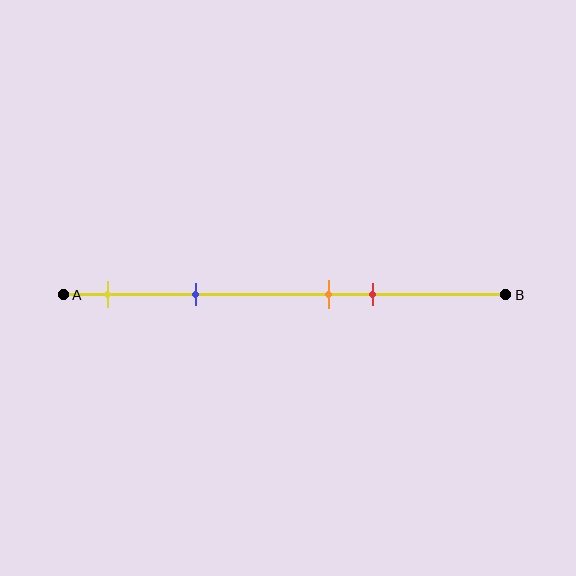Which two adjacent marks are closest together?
The orange and red marks are the closest adjacent pair.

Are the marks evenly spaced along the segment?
No, the marks are not evenly spaced.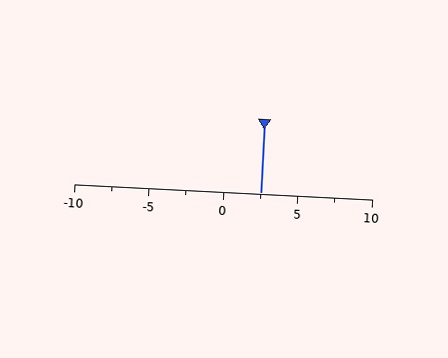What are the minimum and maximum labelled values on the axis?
The axis runs from -10 to 10.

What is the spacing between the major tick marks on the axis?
The major ticks are spaced 5 apart.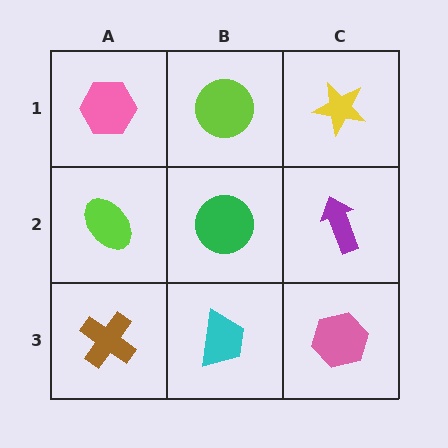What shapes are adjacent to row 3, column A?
A lime ellipse (row 2, column A), a cyan trapezoid (row 3, column B).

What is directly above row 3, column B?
A green circle.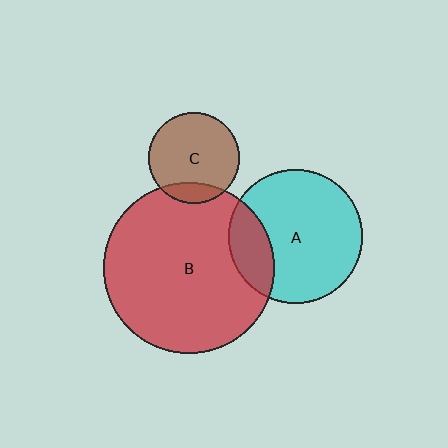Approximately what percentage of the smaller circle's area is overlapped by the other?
Approximately 20%.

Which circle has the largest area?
Circle B (red).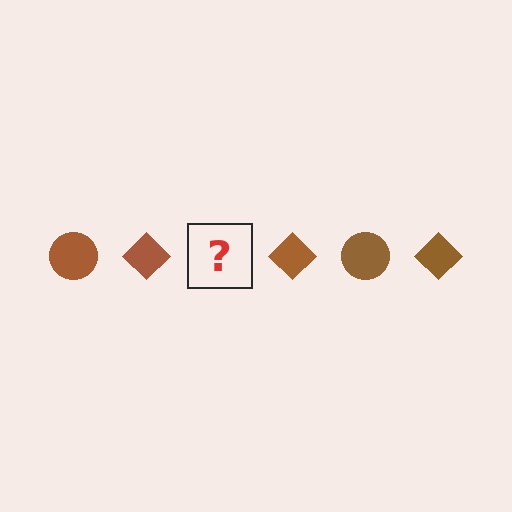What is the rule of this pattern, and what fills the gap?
The rule is that the pattern cycles through circle, diamond shapes in brown. The gap should be filled with a brown circle.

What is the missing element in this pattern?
The missing element is a brown circle.